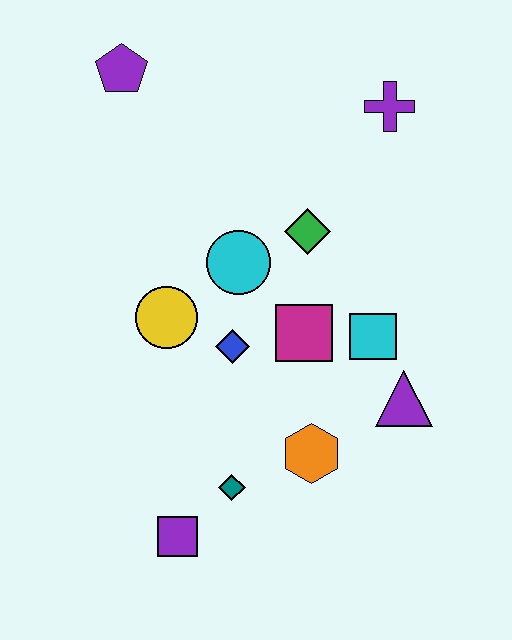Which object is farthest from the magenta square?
The purple pentagon is farthest from the magenta square.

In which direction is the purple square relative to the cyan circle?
The purple square is below the cyan circle.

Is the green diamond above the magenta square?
Yes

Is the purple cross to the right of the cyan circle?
Yes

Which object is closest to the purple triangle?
The cyan square is closest to the purple triangle.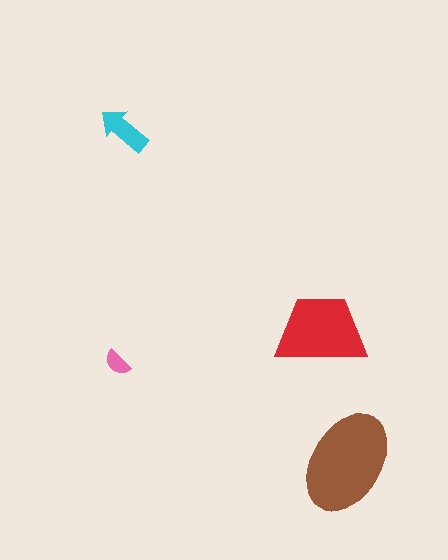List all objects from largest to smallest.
The brown ellipse, the red trapezoid, the cyan arrow, the pink semicircle.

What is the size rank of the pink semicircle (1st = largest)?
4th.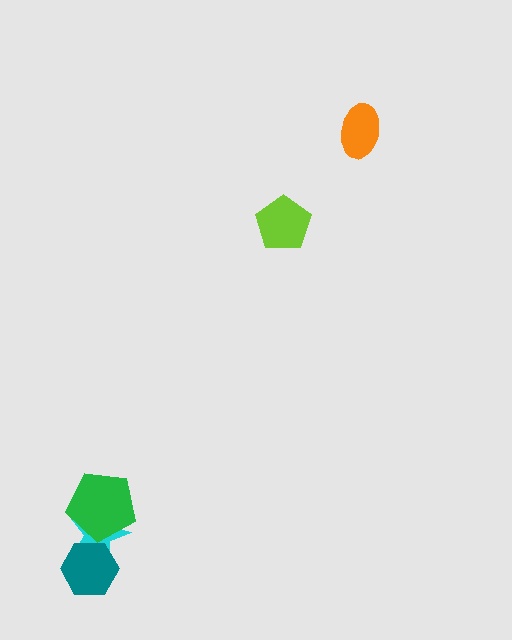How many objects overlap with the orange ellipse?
0 objects overlap with the orange ellipse.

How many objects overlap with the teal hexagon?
1 object overlaps with the teal hexagon.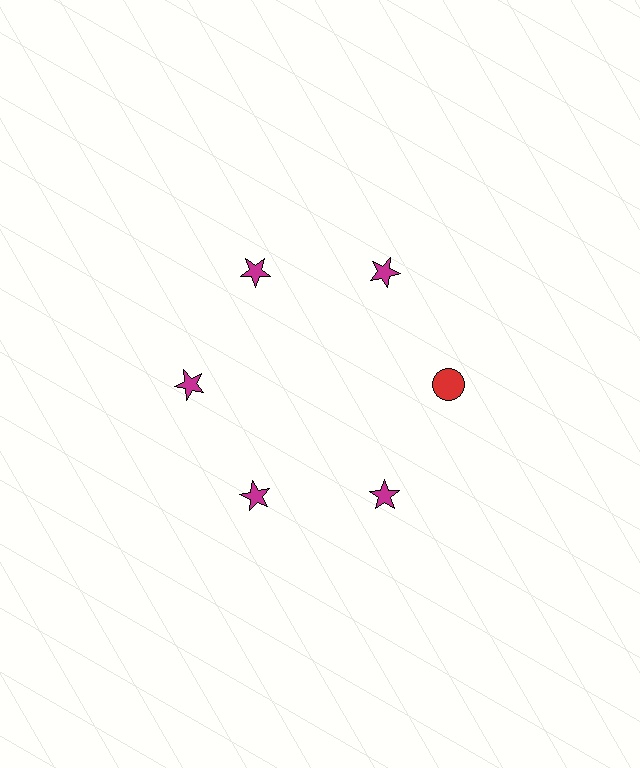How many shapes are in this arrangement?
There are 6 shapes arranged in a ring pattern.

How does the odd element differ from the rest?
It differs in both color (red instead of magenta) and shape (circle instead of star).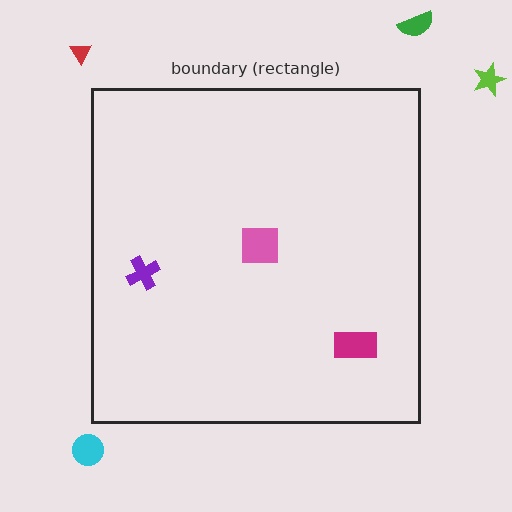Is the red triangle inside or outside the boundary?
Outside.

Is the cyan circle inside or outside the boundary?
Outside.